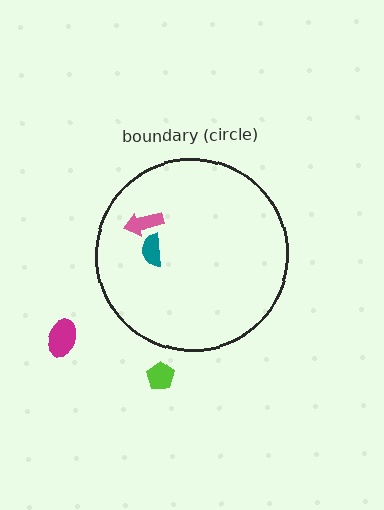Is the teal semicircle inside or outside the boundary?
Inside.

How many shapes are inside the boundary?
2 inside, 2 outside.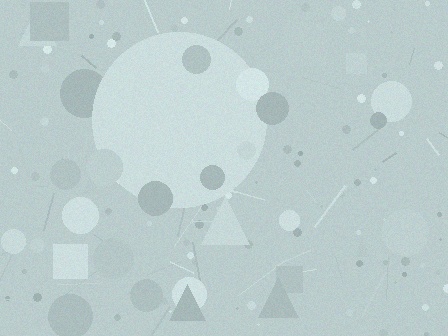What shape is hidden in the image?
A circle is hidden in the image.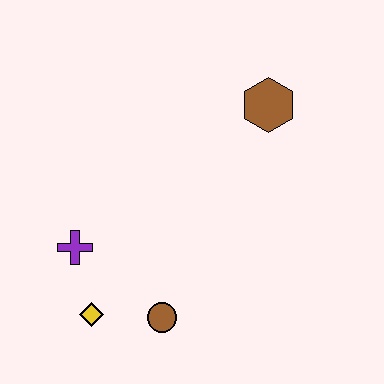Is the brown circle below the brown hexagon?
Yes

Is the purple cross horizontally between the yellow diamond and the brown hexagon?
No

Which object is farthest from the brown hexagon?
The yellow diamond is farthest from the brown hexagon.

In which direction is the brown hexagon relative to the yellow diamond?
The brown hexagon is above the yellow diamond.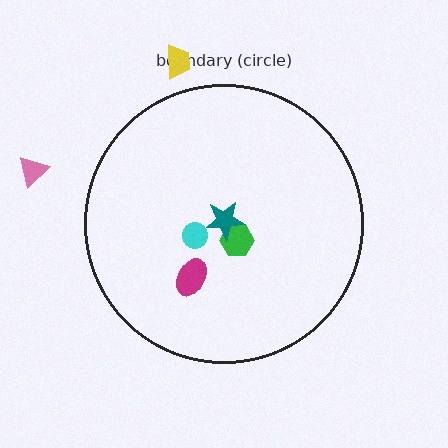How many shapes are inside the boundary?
4 inside, 2 outside.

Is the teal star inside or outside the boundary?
Inside.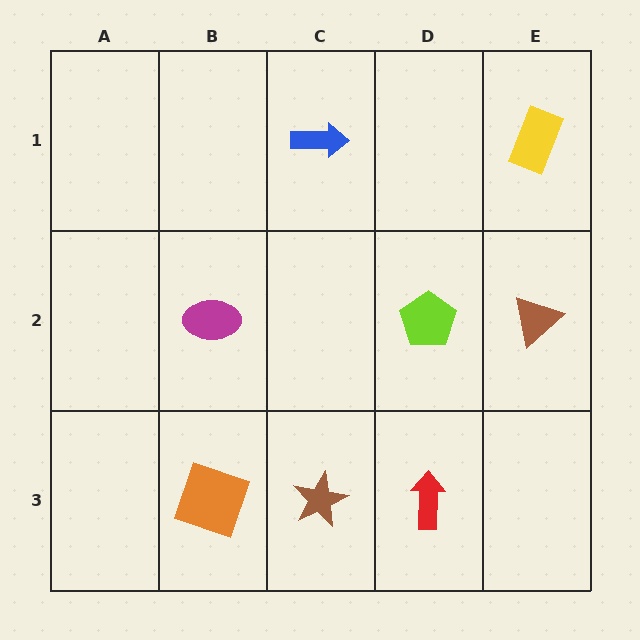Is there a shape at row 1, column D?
No, that cell is empty.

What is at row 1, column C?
A blue arrow.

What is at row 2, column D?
A lime pentagon.